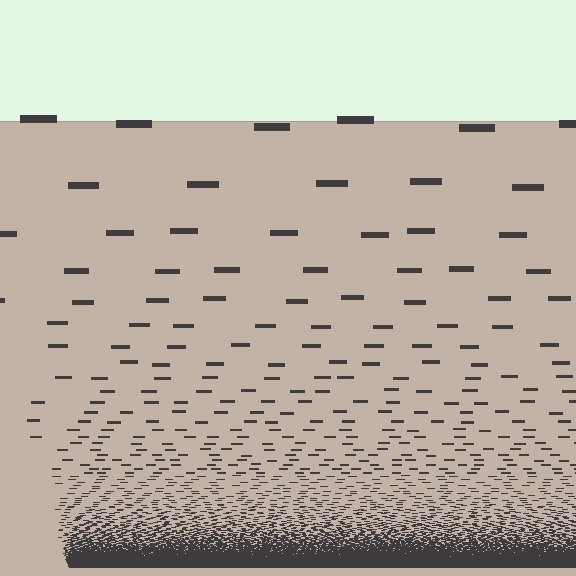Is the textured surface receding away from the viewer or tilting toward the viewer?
The surface appears to tilt toward the viewer. Texture elements get larger and sparser toward the top.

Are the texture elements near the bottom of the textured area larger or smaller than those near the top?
Smaller. The gradient is inverted — elements near the bottom are smaller and denser.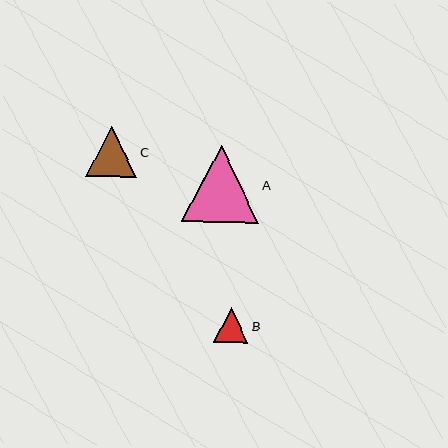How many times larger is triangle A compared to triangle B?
Triangle A is approximately 2.2 times the size of triangle B.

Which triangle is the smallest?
Triangle B is the smallest with a size of approximately 34 pixels.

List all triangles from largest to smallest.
From largest to smallest: A, C, B.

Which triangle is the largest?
Triangle A is the largest with a size of approximately 77 pixels.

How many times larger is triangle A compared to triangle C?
Triangle A is approximately 1.5 times the size of triangle C.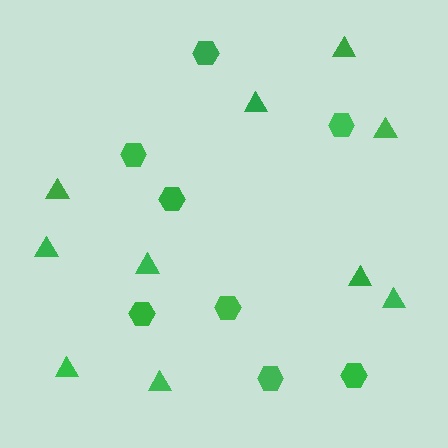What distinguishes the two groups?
There are 2 groups: one group of hexagons (8) and one group of triangles (10).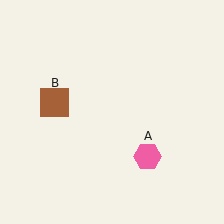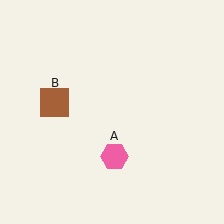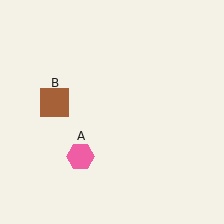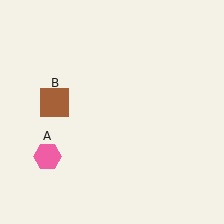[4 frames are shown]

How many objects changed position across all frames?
1 object changed position: pink hexagon (object A).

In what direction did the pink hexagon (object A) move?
The pink hexagon (object A) moved left.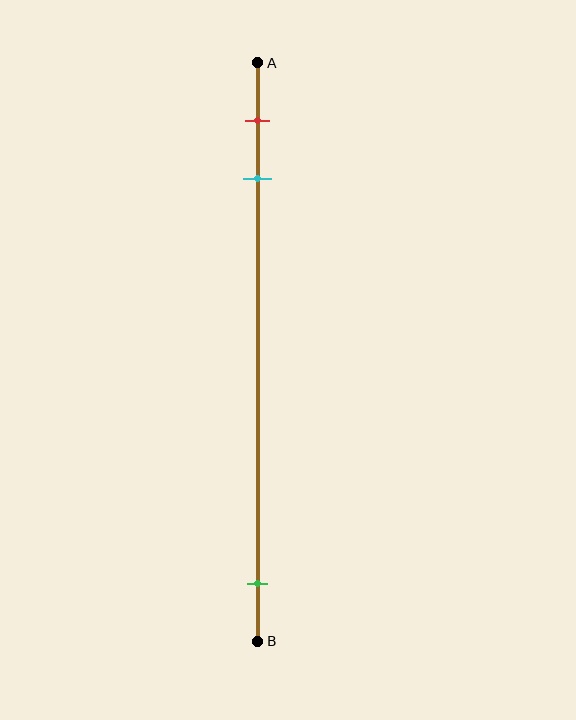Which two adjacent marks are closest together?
The red and cyan marks are the closest adjacent pair.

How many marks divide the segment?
There are 3 marks dividing the segment.